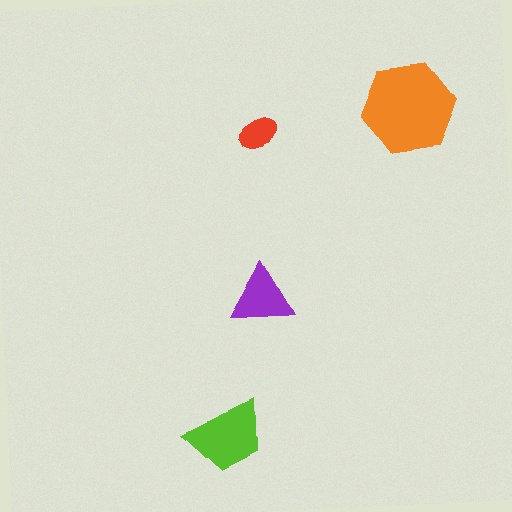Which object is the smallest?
The red ellipse.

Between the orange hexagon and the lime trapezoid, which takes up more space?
The orange hexagon.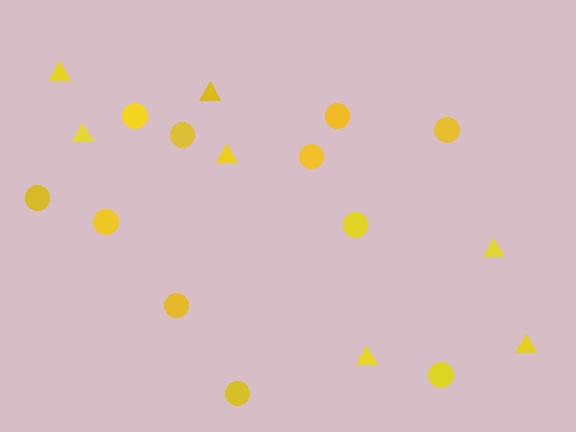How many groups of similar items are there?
There are 2 groups: one group of circles (11) and one group of triangles (7).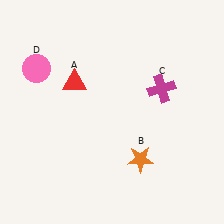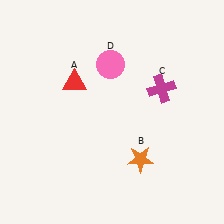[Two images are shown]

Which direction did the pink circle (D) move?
The pink circle (D) moved right.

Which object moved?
The pink circle (D) moved right.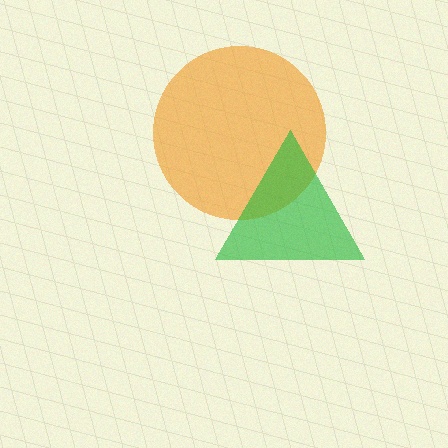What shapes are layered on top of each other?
The layered shapes are: an orange circle, a green triangle.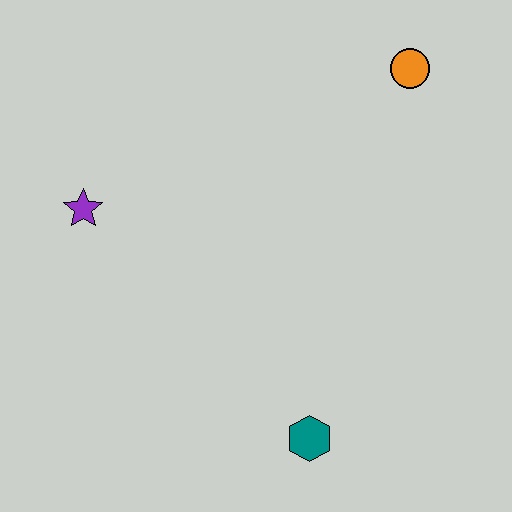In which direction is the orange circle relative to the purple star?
The orange circle is to the right of the purple star.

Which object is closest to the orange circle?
The purple star is closest to the orange circle.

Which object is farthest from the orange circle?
The teal hexagon is farthest from the orange circle.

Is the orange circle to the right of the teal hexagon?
Yes